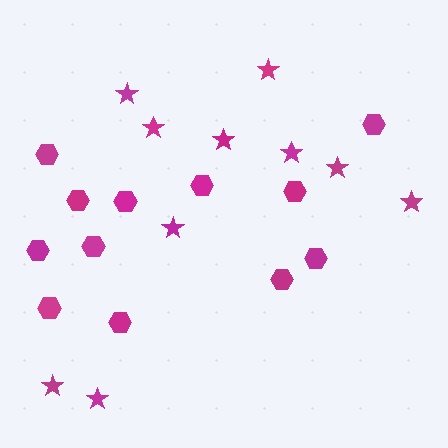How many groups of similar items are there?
There are 2 groups: one group of hexagons (12) and one group of stars (10).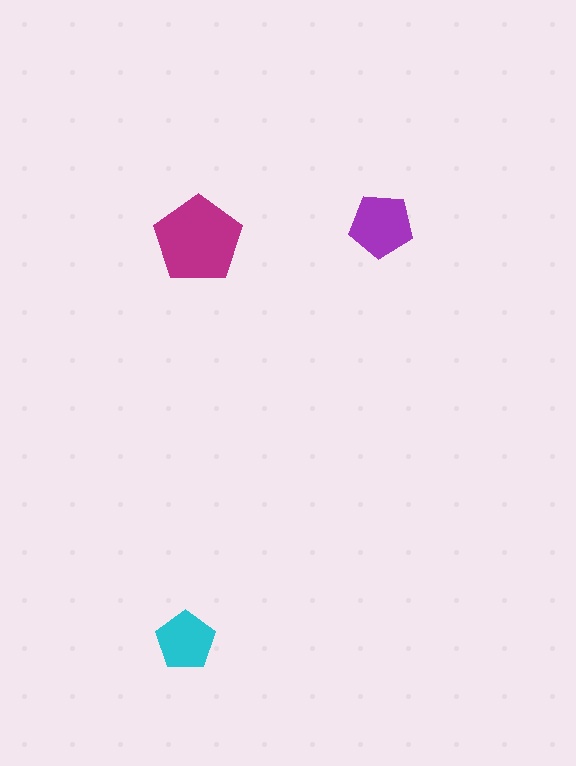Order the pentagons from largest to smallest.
the magenta one, the purple one, the cyan one.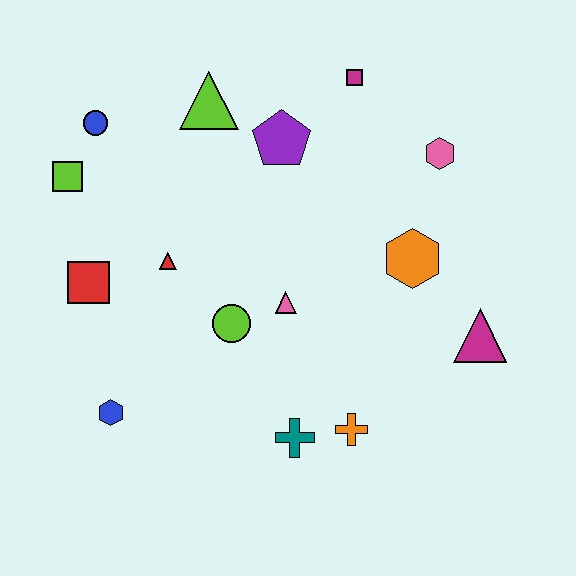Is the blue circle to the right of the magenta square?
No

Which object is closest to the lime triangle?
The purple pentagon is closest to the lime triangle.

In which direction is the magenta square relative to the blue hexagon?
The magenta square is above the blue hexagon.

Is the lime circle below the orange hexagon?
Yes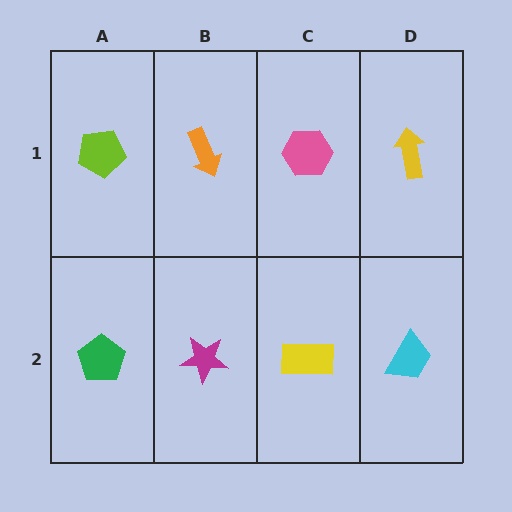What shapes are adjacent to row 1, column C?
A yellow rectangle (row 2, column C), an orange arrow (row 1, column B), a yellow arrow (row 1, column D).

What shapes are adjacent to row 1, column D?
A cyan trapezoid (row 2, column D), a pink hexagon (row 1, column C).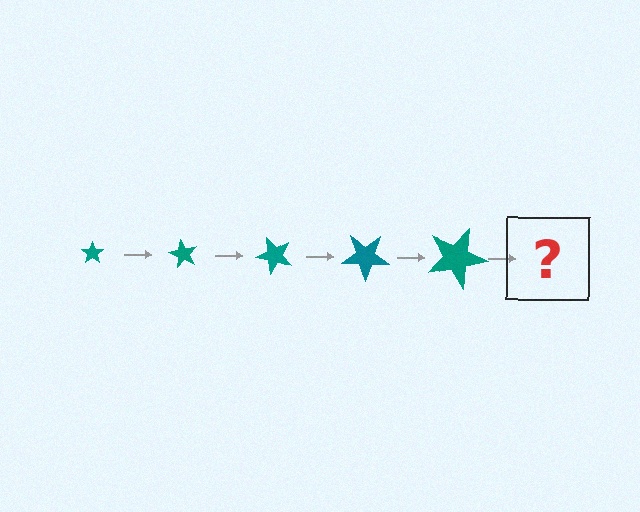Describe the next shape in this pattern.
It should be a star, larger than the previous one and rotated 300 degrees from the start.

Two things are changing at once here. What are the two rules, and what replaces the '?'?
The two rules are that the star grows larger each step and it rotates 60 degrees each step. The '?' should be a star, larger than the previous one and rotated 300 degrees from the start.